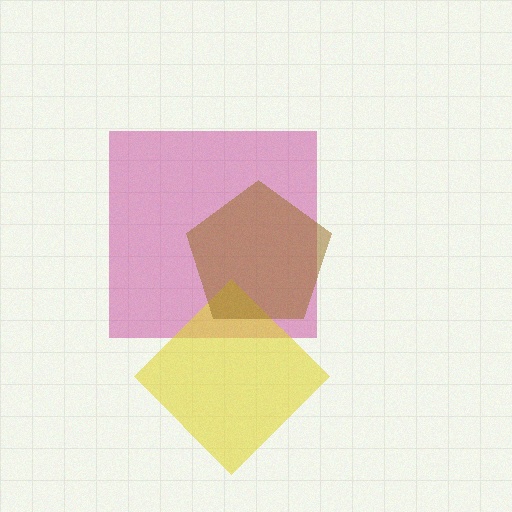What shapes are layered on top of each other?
The layered shapes are: a magenta square, a yellow diamond, a brown pentagon.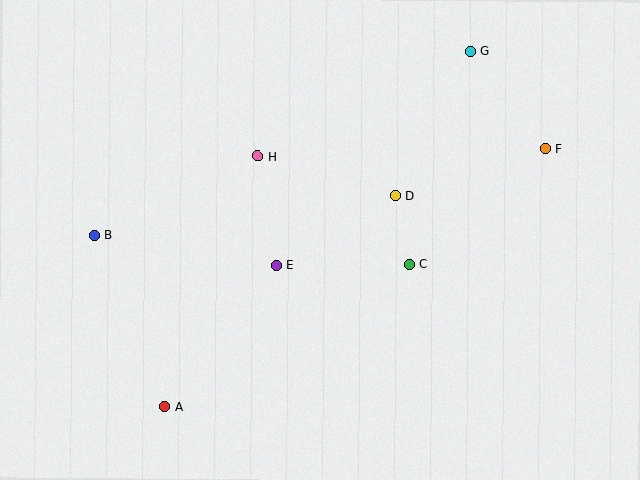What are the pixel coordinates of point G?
Point G is at (470, 52).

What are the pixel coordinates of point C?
Point C is at (409, 264).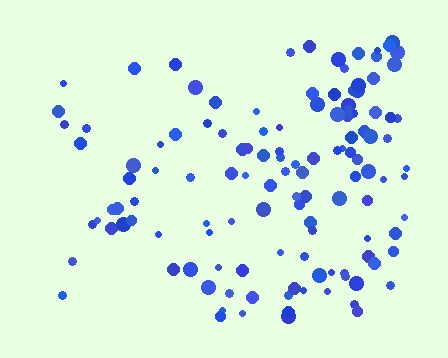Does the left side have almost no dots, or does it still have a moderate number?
Still a moderate number, just noticeably fewer than the right.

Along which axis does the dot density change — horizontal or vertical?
Horizontal.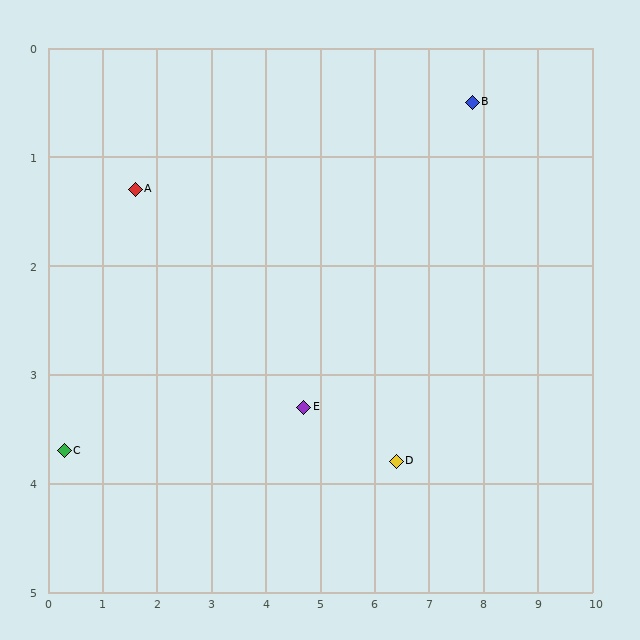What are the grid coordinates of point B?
Point B is at approximately (7.8, 0.5).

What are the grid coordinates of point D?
Point D is at approximately (6.4, 3.8).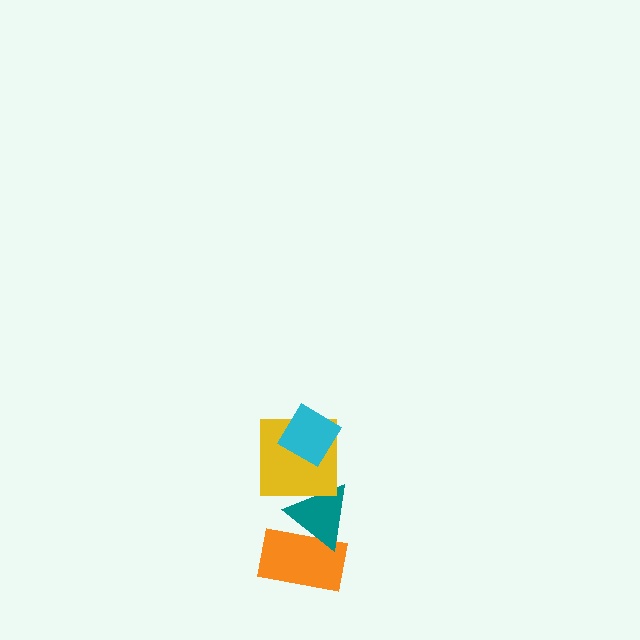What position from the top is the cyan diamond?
The cyan diamond is 1st from the top.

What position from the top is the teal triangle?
The teal triangle is 3rd from the top.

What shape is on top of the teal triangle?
The yellow square is on top of the teal triangle.